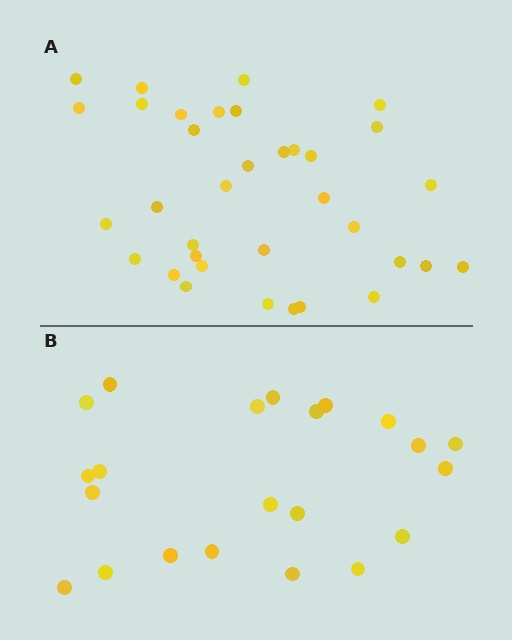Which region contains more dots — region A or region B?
Region A (the top region) has more dots.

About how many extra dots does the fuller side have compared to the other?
Region A has approximately 15 more dots than region B.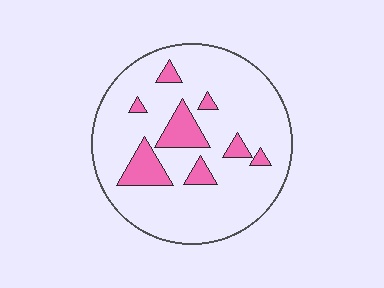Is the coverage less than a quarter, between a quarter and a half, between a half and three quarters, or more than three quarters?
Less than a quarter.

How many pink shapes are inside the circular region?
8.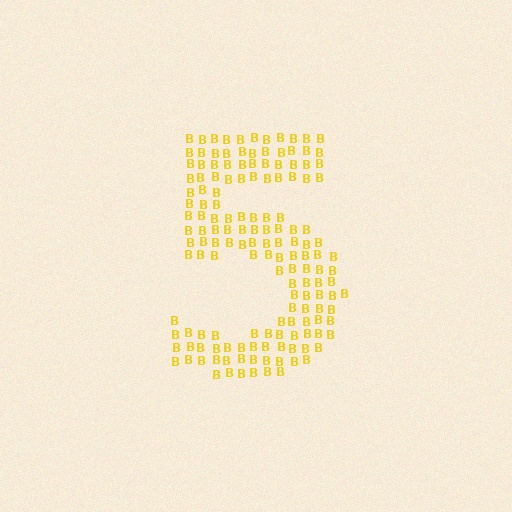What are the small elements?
The small elements are letter B's.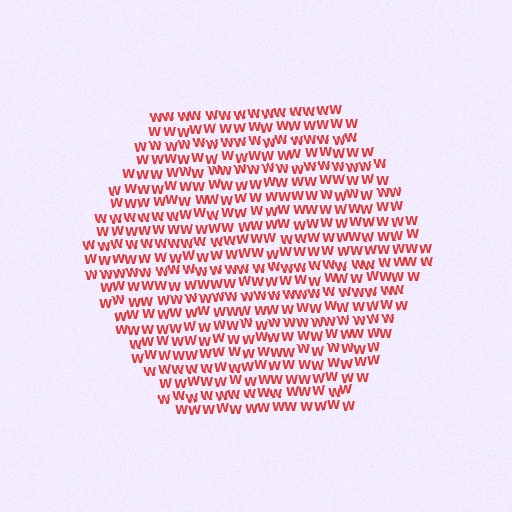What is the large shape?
The large shape is a hexagon.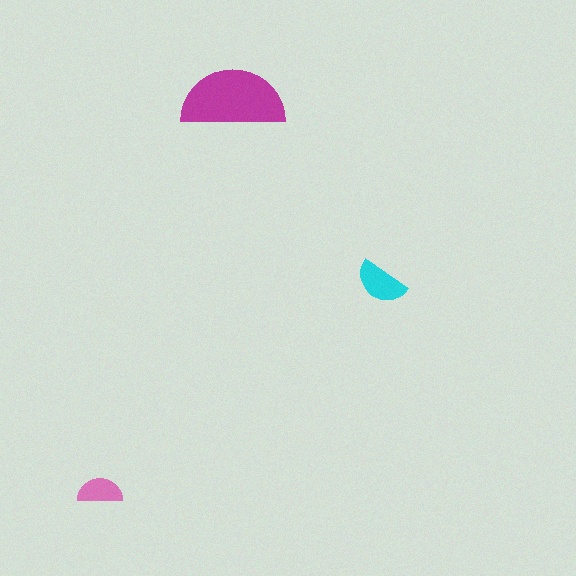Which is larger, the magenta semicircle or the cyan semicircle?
The magenta one.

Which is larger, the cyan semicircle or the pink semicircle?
The cyan one.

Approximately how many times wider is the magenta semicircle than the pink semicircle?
About 2.5 times wider.